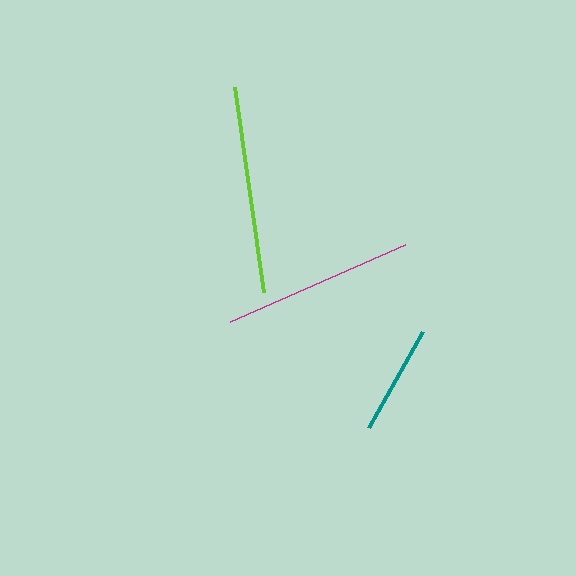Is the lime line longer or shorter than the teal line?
The lime line is longer than the teal line.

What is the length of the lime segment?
The lime segment is approximately 207 pixels long.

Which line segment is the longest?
The lime line is the longest at approximately 207 pixels.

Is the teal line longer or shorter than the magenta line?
The magenta line is longer than the teal line.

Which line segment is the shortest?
The teal line is the shortest at approximately 110 pixels.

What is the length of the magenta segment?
The magenta segment is approximately 192 pixels long.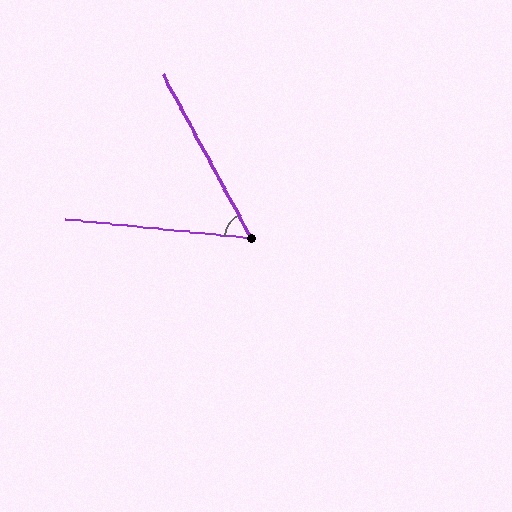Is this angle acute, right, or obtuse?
It is acute.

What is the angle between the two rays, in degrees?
Approximately 56 degrees.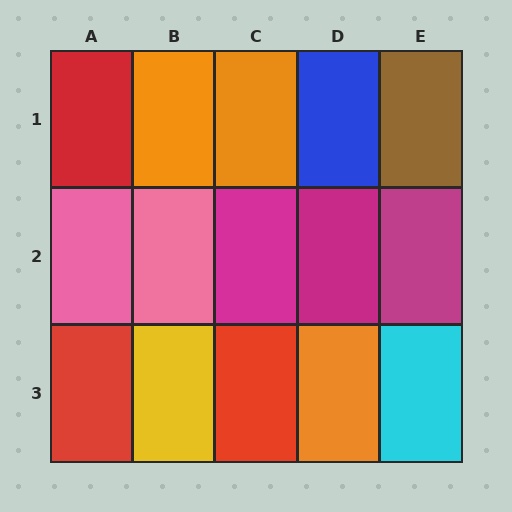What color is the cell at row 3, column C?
Red.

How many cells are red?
3 cells are red.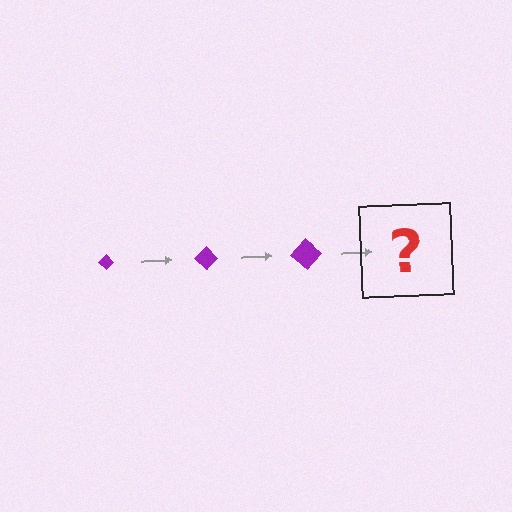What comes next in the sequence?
The next element should be a purple diamond, larger than the previous one.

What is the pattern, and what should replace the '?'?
The pattern is that the diamond gets progressively larger each step. The '?' should be a purple diamond, larger than the previous one.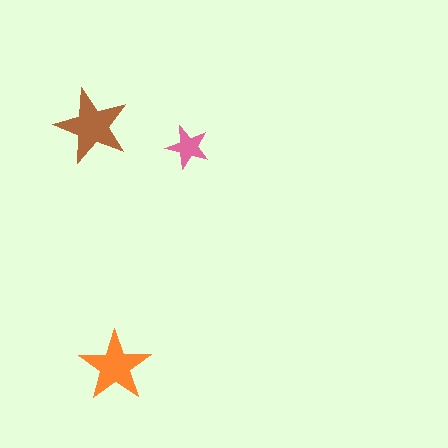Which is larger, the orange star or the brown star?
The brown one.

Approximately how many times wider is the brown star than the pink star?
About 1.5 times wider.